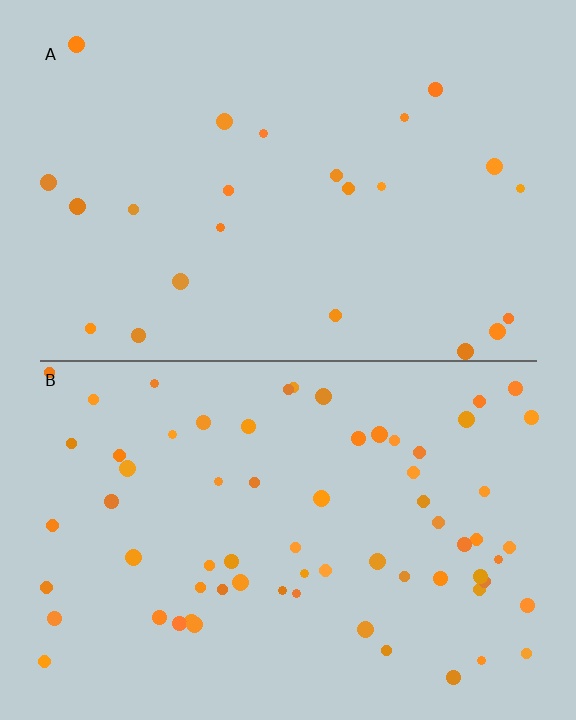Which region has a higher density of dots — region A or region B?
B (the bottom).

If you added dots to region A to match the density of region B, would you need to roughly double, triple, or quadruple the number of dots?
Approximately triple.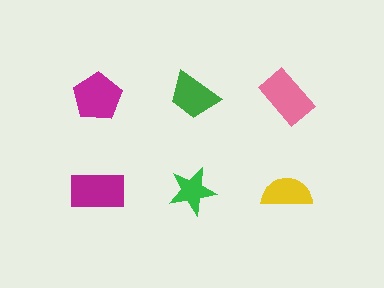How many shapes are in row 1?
3 shapes.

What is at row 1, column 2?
A green trapezoid.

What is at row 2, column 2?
A green star.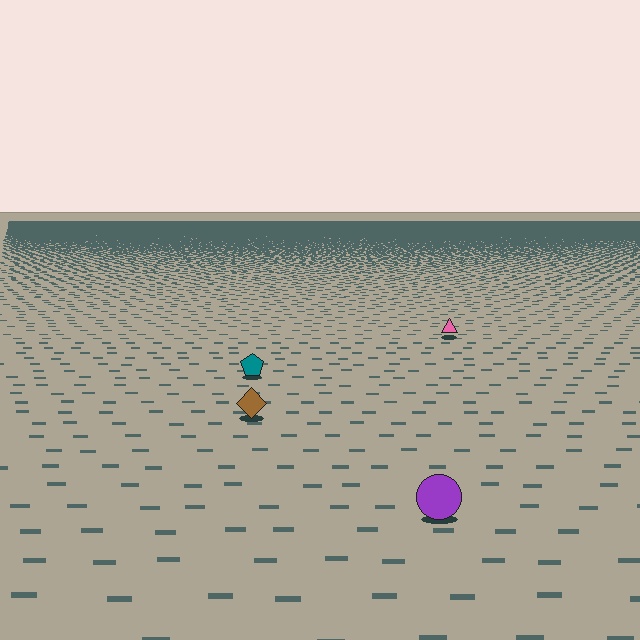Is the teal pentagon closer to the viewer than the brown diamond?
No. The brown diamond is closer — you can tell from the texture gradient: the ground texture is coarser near it.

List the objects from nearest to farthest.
From nearest to farthest: the purple circle, the brown diamond, the teal pentagon, the pink triangle.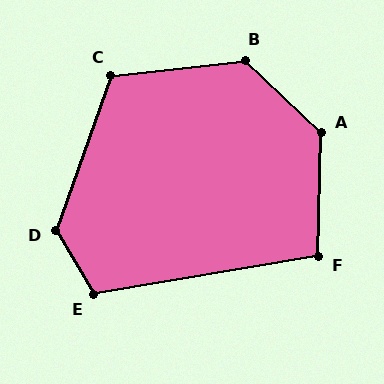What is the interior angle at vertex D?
Approximately 129 degrees (obtuse).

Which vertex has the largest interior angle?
A, at approximately 133 degrees.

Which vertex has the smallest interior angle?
F, at approximately 101 degrees.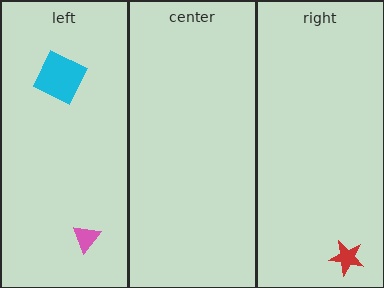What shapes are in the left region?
The pink triangle, the cyan square.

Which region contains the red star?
The right region.